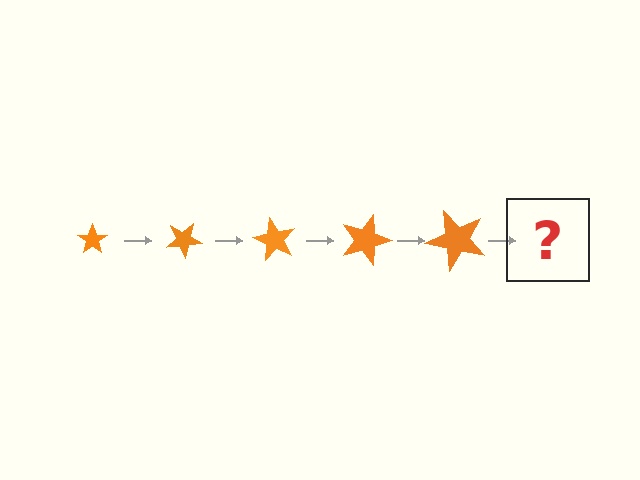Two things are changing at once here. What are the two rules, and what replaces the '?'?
The two rules are that the star grows larger each step and it rotates 30 degrees each step. The '?' should be a star, larger than the previous one and rotated 150 degrees from the start.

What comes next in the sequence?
The next element should be a star, larger than the previous one and rotated 150 degrees from the start.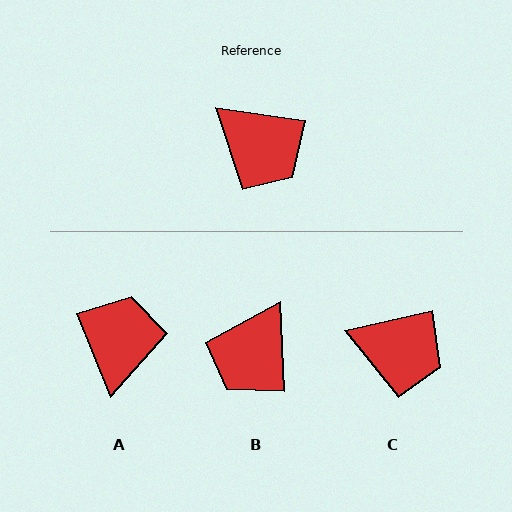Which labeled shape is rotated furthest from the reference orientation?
A, about 120 degrees away.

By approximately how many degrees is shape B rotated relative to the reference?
Approximately 79 degrees clockwise.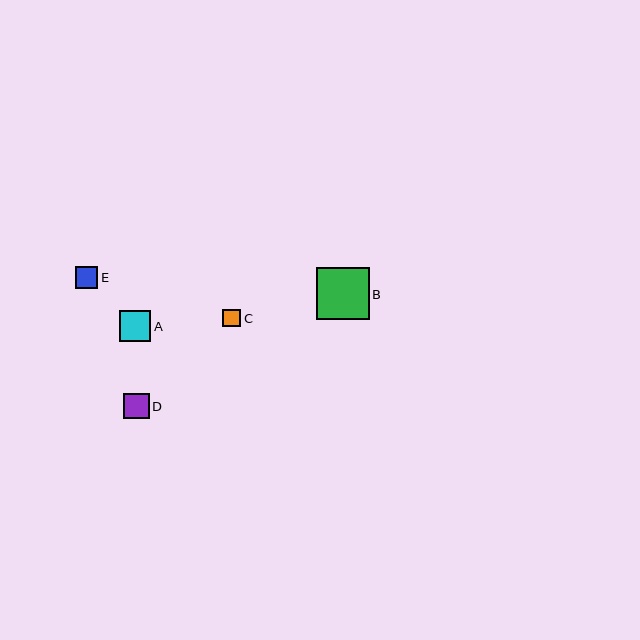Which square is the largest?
Square B is the largest with a size of approximately 52 pixels.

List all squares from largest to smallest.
From largest to smallest: B, A, D, E, C.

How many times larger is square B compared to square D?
Square B is approximately 2.1 times the size of square D.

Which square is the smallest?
Square C is the smallest with a size of approximately 18 pixels.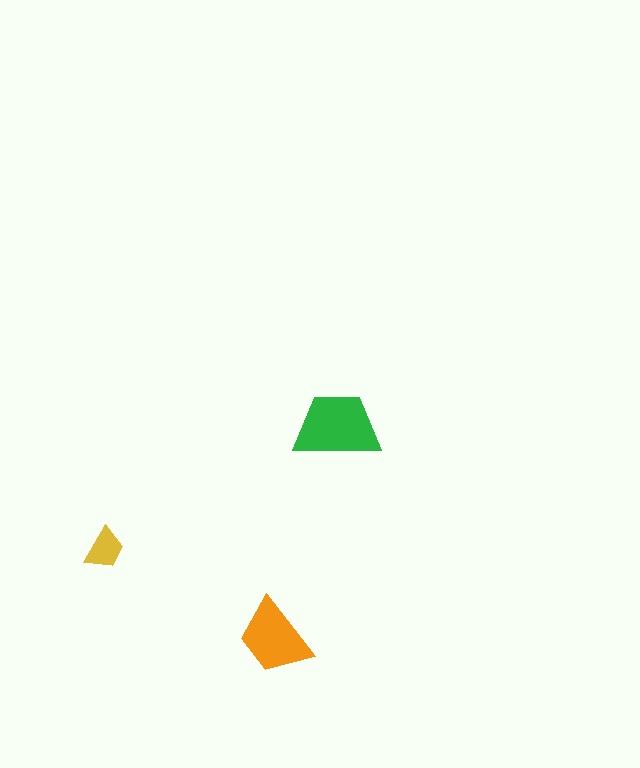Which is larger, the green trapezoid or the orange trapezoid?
The green one.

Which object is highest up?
The green trapezoid is topmost.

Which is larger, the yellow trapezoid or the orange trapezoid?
The orange one.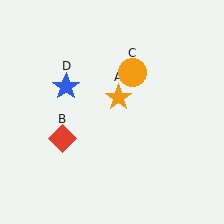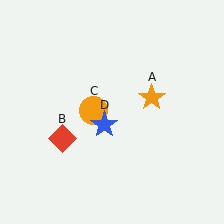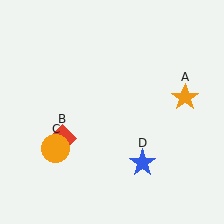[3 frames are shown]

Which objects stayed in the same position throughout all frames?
Red diamond (object B) remained stationary.